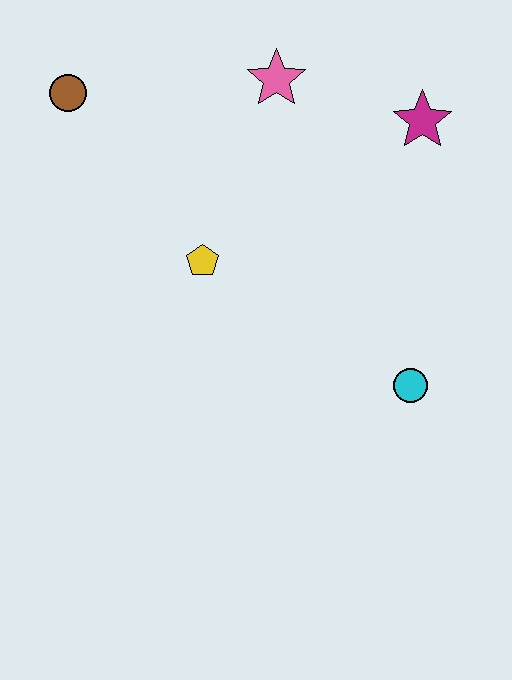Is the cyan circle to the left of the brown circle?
No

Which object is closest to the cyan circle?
The yellow pentagon is closest to the cyan circle.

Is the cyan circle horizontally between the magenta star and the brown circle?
Yes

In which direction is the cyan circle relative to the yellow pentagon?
The cyan circle is to the right of the yellow pentagon.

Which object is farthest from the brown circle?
The cyan circle is farthest from the brown circle.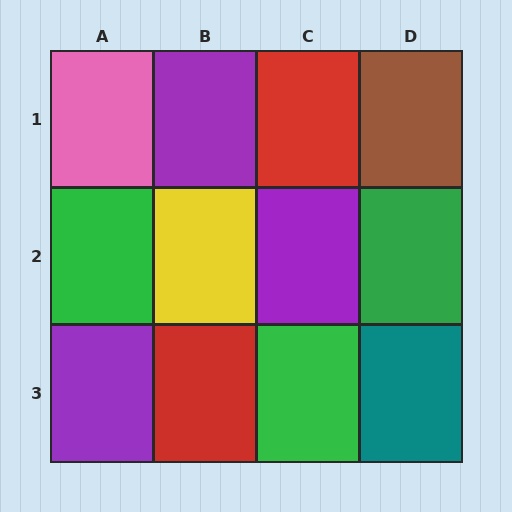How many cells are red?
2 cells are red.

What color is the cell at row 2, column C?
Purple.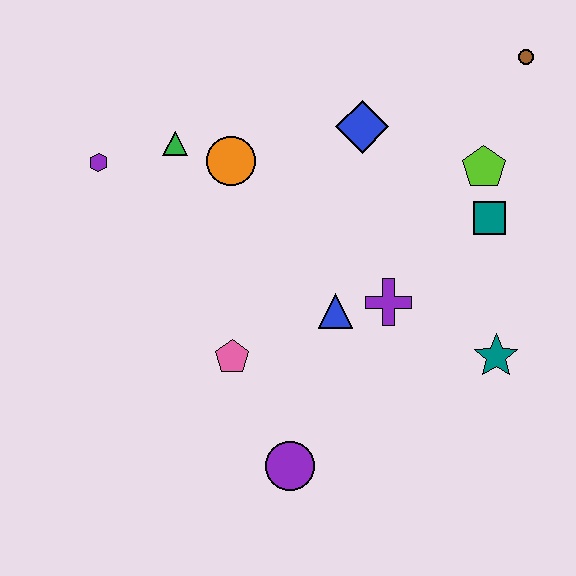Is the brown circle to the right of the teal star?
Yes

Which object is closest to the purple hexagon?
The green triangle is closest to the purple hexagon.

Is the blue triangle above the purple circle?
Yes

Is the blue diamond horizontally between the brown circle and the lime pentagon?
No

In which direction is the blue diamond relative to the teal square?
The blue diamond is to the left of the teal square.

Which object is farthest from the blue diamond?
The purple circle is farthest from the blue diamond.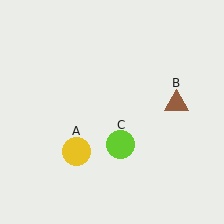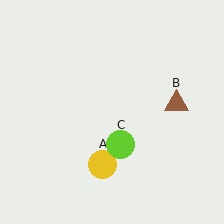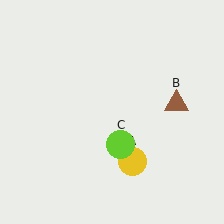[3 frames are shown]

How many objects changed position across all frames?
1 object changed position: yellow circle (object A).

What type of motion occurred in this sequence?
The yellow circle (object A) rotated counterclockwise around the center of the scene.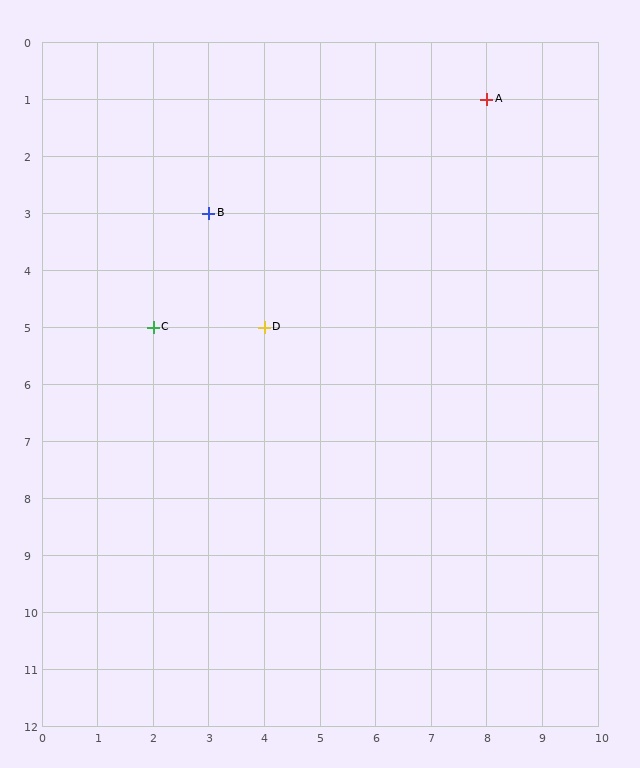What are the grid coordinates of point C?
Point C is at grid coordinates (2, 5).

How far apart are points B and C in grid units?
Points B and C are 1 column and 2 rows apart (about 2.2 grid units diagonally).